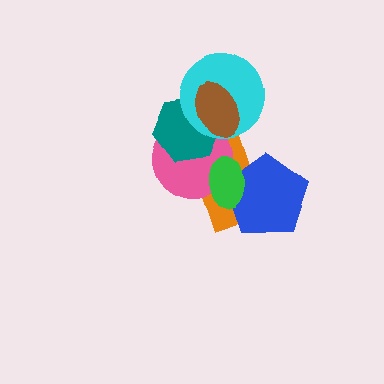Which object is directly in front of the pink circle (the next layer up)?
The teal hexagon is directly in front of the pink circle.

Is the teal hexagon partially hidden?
Yes, it is partially covered by another shape.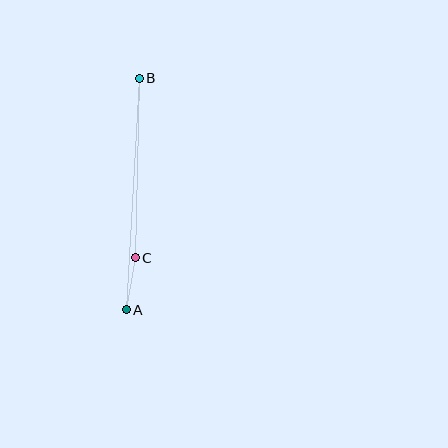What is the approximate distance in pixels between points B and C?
The distance between B and C is approximately 180 pixels.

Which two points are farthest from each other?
Points A and B are farthest from each other.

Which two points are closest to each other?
Points A and C are closest to each other.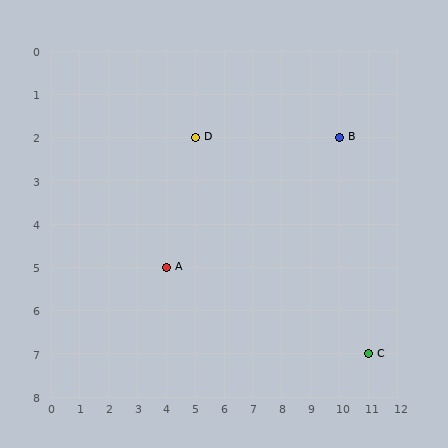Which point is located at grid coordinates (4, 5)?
Point A is at (4, 5).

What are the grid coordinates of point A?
Point A is at grid coordinates (4, 5).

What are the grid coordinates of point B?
Point B is at grid coordinates (10, 2).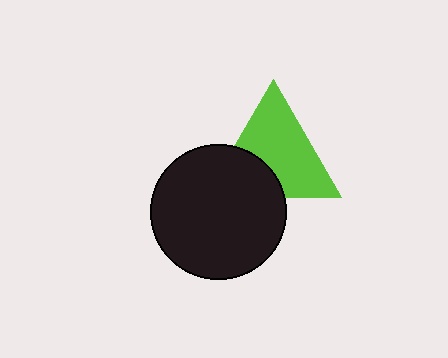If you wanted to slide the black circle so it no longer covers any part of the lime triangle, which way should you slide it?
Slide it down — that is the most direct way to separate the two shapes.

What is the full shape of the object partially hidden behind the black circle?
The partially hidden object is a lime triangle.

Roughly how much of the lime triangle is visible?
Most of it is visible (roughly 68%).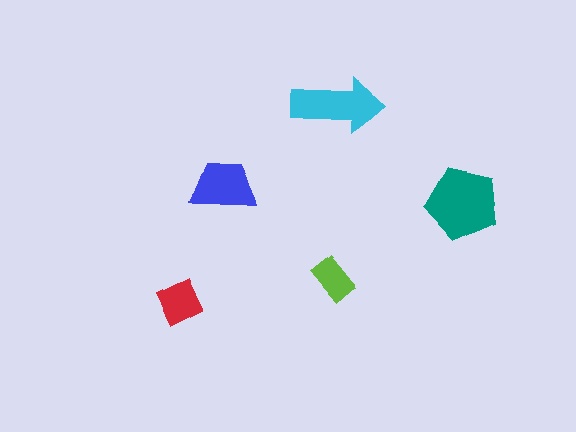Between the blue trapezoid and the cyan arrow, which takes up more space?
The cyan arrow.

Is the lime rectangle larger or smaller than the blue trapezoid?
Smaller.